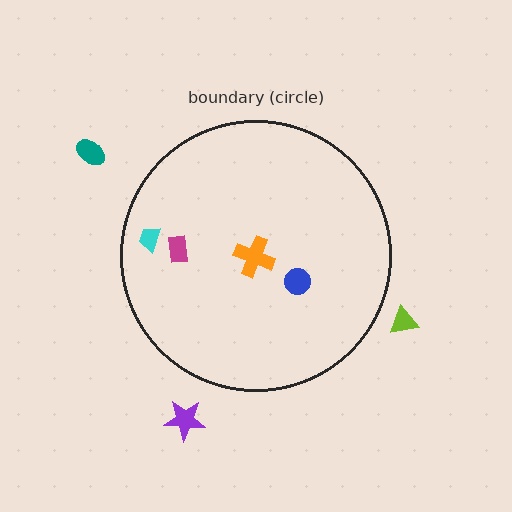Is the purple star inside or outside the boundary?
Outside.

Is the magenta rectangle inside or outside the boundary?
Inside.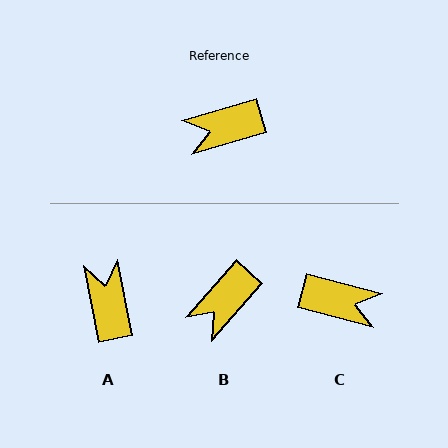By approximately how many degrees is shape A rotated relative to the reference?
Approximately 96 degrees clockwise.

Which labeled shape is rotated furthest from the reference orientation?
C, about 149 degrees away.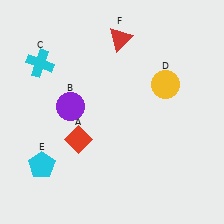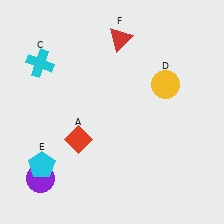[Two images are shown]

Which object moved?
The purple circle (B) moved down.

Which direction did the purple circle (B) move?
The purple circle (B) moved down.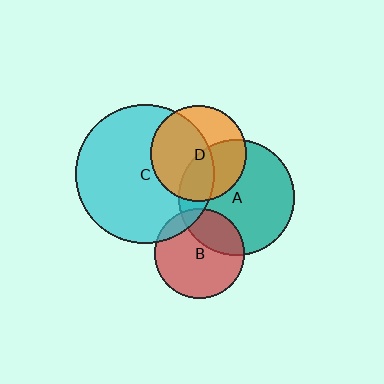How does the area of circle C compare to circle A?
Approximately 1.4 times.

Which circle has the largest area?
Circle C (cyan).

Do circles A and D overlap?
Yes.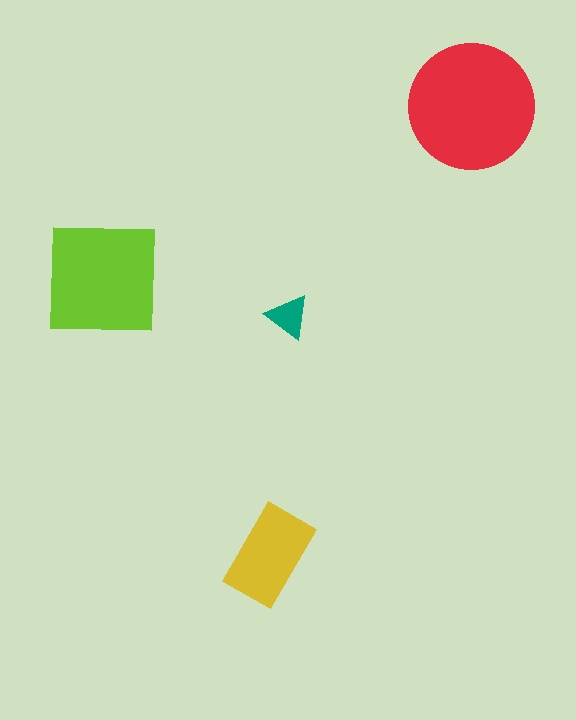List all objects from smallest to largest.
The teal triangle, the yellow rectangle, the lime square, the red circle.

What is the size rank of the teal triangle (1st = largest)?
4th.